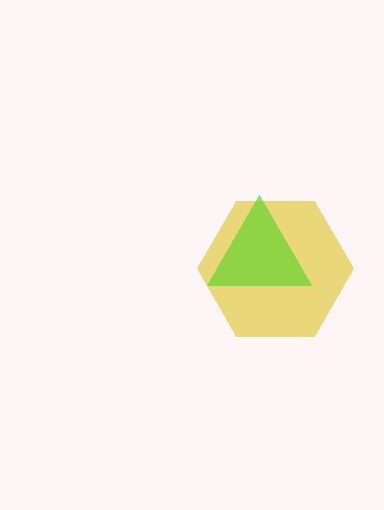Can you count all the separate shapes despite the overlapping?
Yes, there are 2 separate shapes.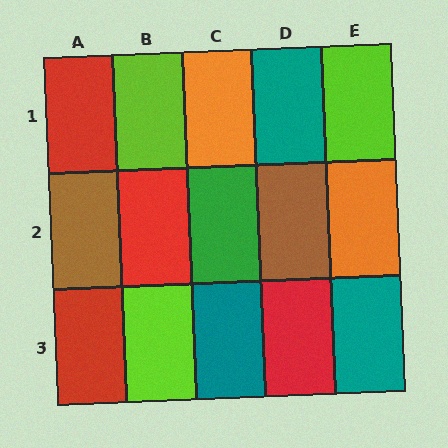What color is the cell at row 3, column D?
Red.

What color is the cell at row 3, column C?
Teal.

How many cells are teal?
3 cells are teal.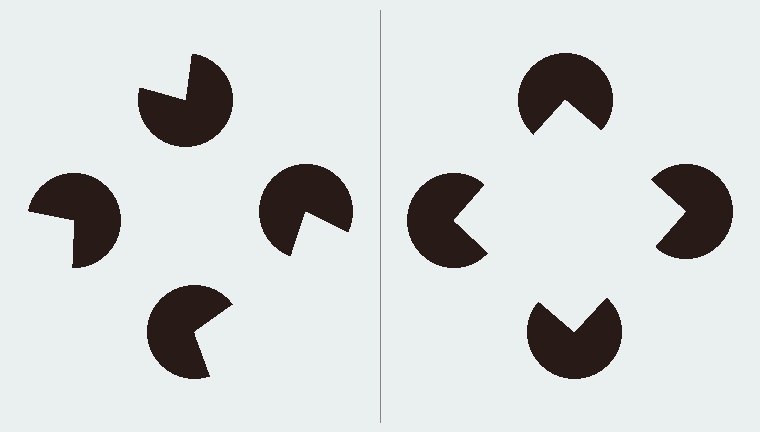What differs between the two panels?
The pac-man discs are positioned identically on both sides; only the wedge orientations differ. On the right they align to a square; on the left they are misaligned.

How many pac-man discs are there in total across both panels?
8 — 4 on each side.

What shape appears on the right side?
An illusory square.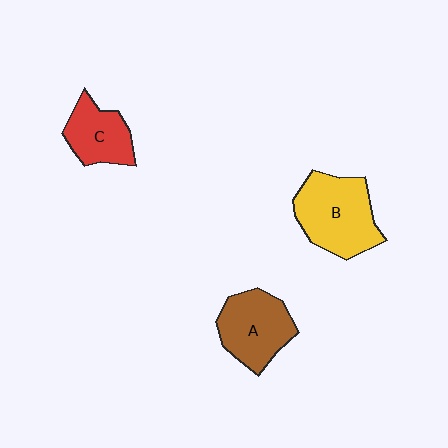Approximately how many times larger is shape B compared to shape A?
Approximately 1.2 times.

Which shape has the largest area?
Shape B (yellow).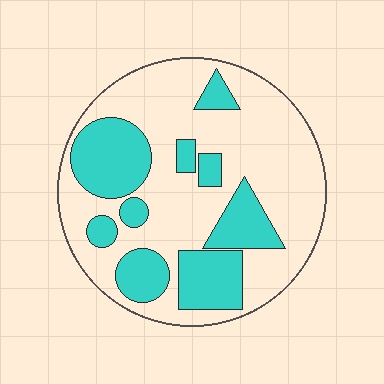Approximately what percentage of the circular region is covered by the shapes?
Approximately 35%.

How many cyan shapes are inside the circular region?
9.